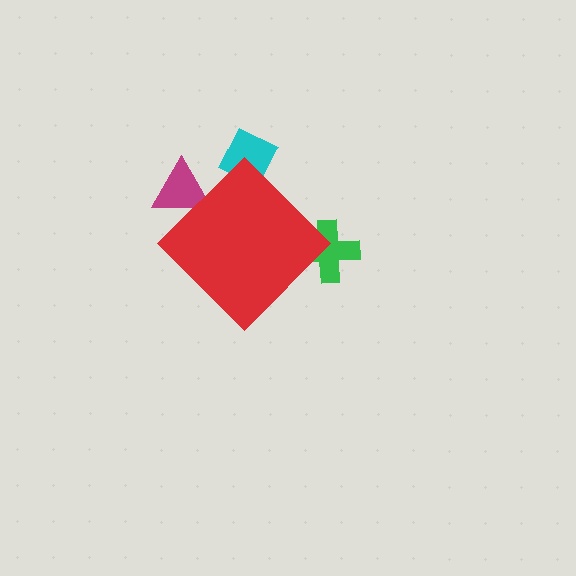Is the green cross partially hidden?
Yes, the green cross is partially hidden behind the red diamond.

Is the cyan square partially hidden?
Yes, the cyan square is partially hidden behind the red diamond.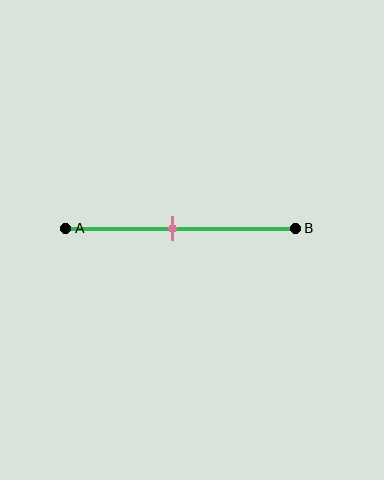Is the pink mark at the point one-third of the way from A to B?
No, the mark is at about 45% from A, not at the 33% one-third point.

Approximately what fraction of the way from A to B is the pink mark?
The pink mark is approximately 45% of the way from A to B.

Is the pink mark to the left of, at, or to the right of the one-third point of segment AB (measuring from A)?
The pink mark is to the right of the one-third point of segment AB.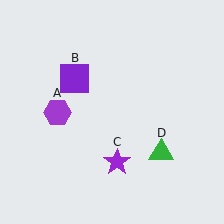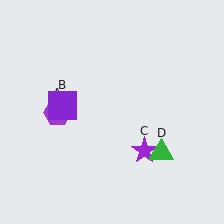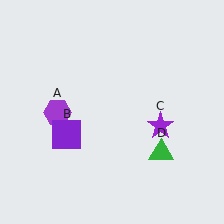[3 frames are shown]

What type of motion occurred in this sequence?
The purple square (object B), purple star (object C) rotated counterclockwise around the center of the scene.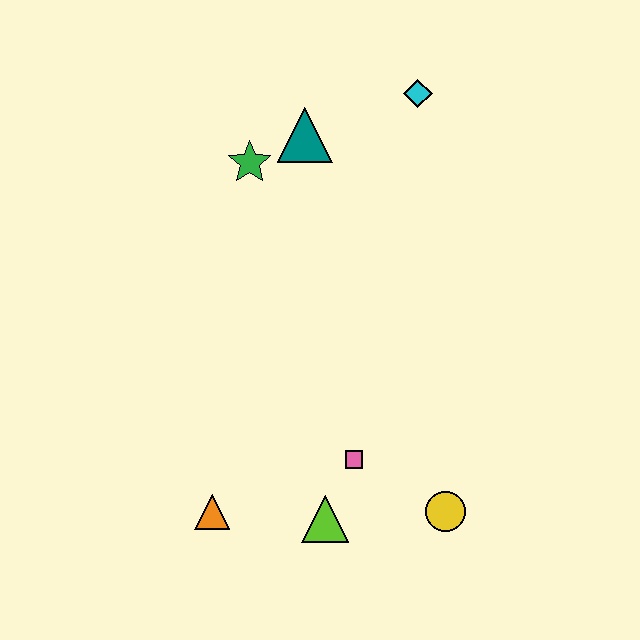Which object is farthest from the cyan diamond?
The orange triangle is farthest from the cyan diamond.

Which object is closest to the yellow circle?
The pink square is closest to the yellow circle.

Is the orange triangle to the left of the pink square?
Yes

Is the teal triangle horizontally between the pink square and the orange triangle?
Yes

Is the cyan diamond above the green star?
Yes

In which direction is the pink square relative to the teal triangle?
The pink square is below the teal triangle.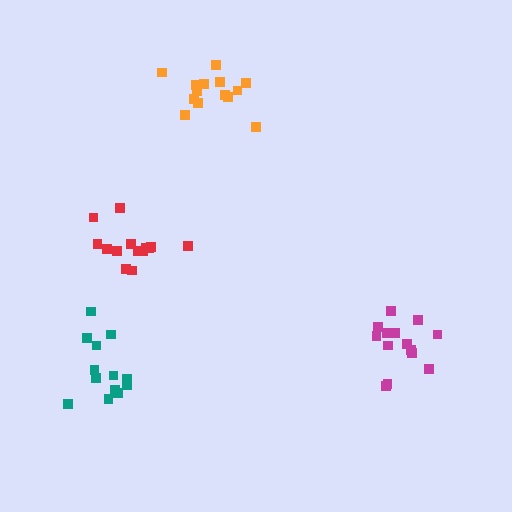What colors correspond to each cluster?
The clusters are colored: red, teal, orange, magenta.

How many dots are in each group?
Group 1: 14 dots, Group 2: 13 dots, Group 3: 14 dots, Group 4: 15 dots (56 total).